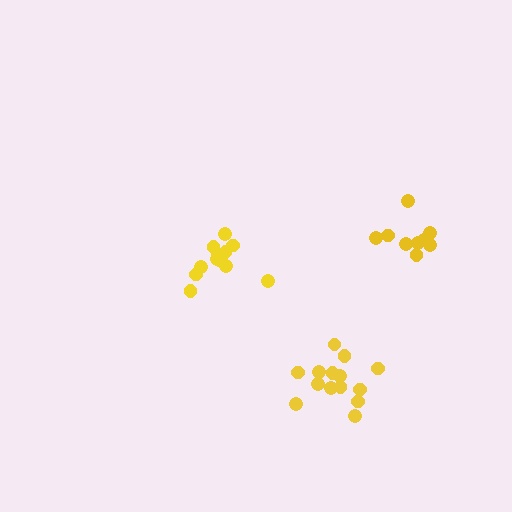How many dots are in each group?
Group 1: 12 dots, Group 2: 14 dots, Group 3: 9 dots (35 total).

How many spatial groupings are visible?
There are 3 spatial groupings.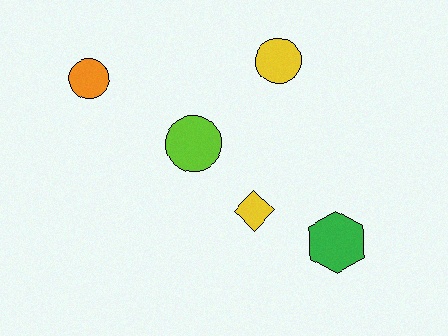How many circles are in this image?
There are 3 circles.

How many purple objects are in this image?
There are no purple objects.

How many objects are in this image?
There are 5 objects.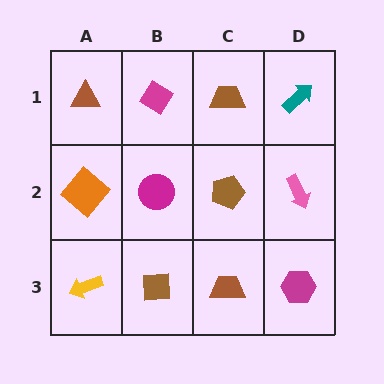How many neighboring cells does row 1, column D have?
2.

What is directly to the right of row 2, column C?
A pink arrow.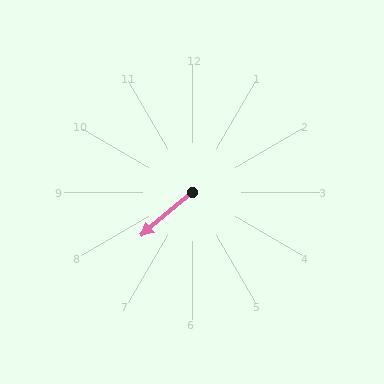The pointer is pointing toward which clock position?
Roughly 8 o'clock.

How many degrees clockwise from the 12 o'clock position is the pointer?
Approximately 230 degrees.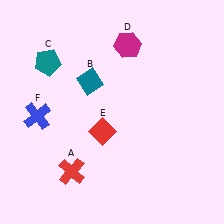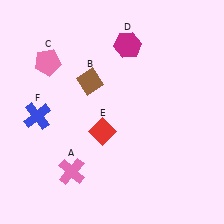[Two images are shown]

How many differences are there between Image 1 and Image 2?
There are 3 differences between the two images.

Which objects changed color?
A changed from red to pink. B changed from teal to brown. C changed from teal to pink.